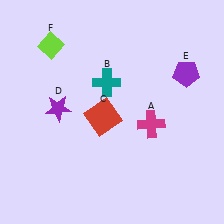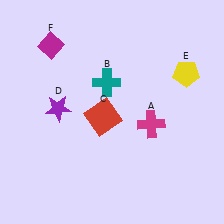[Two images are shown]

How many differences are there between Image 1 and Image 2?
There are 2 differences between the two images.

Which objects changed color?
E changed from purple to yellow. F changed from lime to magenta.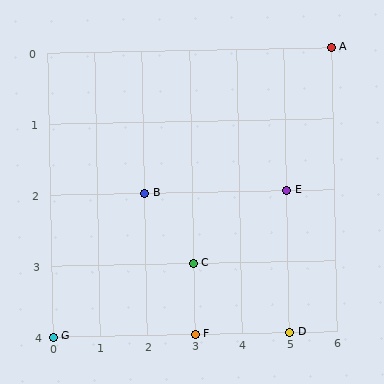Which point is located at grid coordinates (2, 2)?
Point B is at (2, 2).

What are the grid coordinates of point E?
Point E is at grid coordinates (5, 2).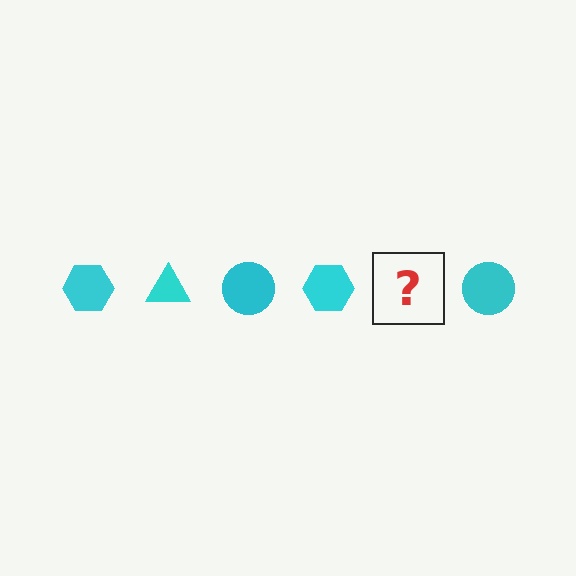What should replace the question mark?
The question mark should be replaced with a cyan triangle.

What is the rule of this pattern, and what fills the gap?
The rule is that the pattern cycles through hexagon, triangle, circle shapes in cyan. The gap should be filled with a cyan triangle.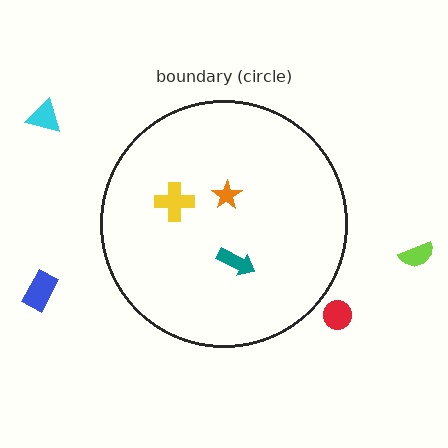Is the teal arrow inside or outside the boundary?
Inside.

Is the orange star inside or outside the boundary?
Inside.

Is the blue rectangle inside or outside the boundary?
Outside.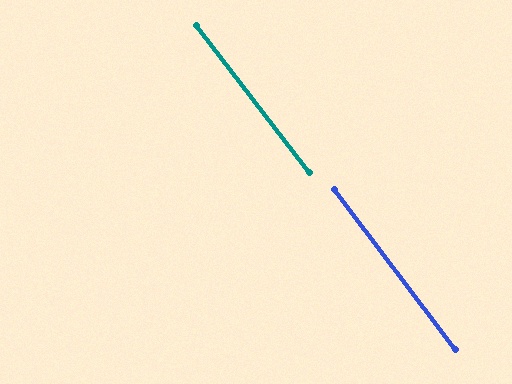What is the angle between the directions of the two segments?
Approximately 0 degrees.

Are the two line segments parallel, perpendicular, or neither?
Parallel — their directions differ by only 0.4°.